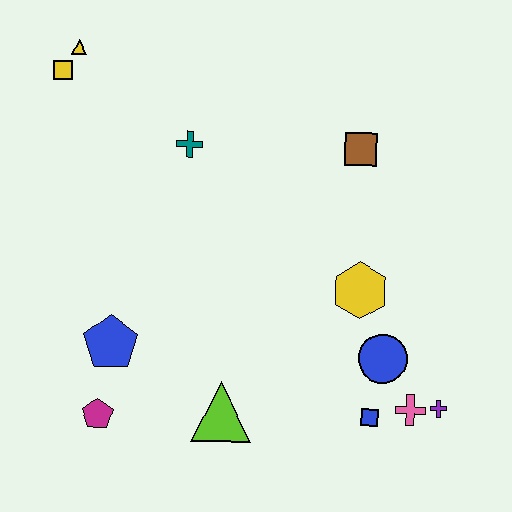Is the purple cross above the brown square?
No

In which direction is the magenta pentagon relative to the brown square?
The magenta pentagon is below the brown square.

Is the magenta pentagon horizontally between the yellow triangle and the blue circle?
Yes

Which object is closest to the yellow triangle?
The yellow square is closest to the yellow triangle.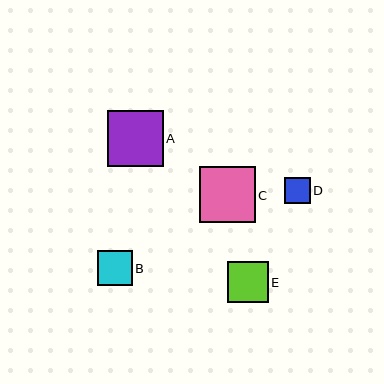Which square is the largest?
Square A is the largest with a size of approximately 56 pixels.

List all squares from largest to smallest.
From largest to smallest: A, C, E, B, D.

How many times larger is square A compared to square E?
Square A is approximately 1.4 times the size of square E.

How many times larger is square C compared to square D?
Square C is approximately 2.1 times the size of square D.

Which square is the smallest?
Square D is the smallest with a size of approximately 26 pixels.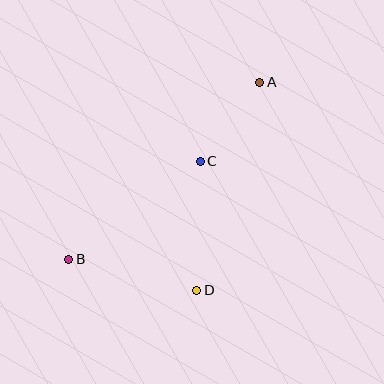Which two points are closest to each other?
Points A and C are closest to each other.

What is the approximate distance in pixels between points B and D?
The distance between B and D is approximately 131 pixels.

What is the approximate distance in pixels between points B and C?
The distance between B and C is approximately 164 pixels.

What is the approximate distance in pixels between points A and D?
The distance between A and D is approximately 217 pixels.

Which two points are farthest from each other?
Points A and B are farthest from each other.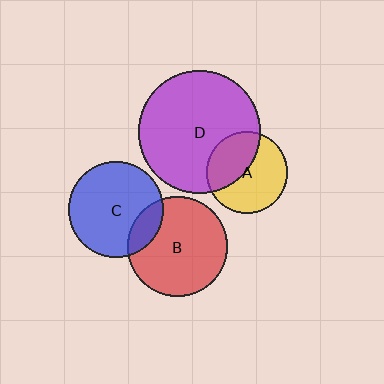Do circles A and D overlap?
Yes.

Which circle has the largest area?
Circle D (purple).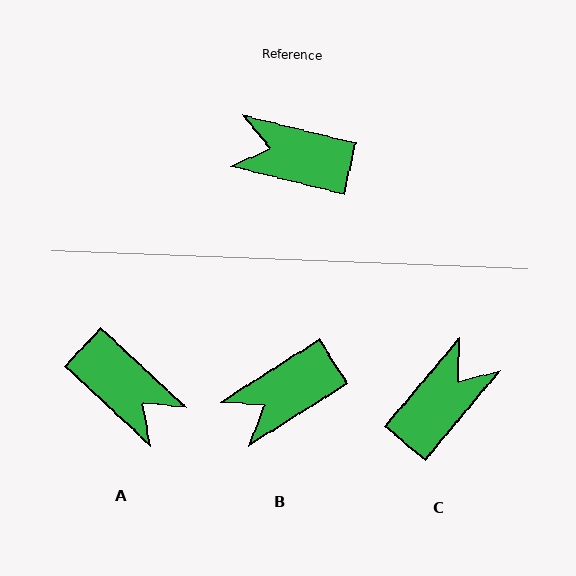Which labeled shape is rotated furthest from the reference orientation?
A, about 151 degrees away.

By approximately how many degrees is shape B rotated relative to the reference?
Approximately 46 degrees counter-clockwise.